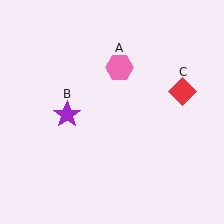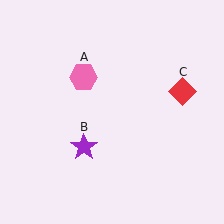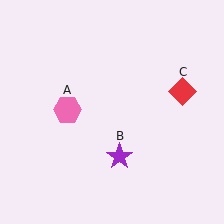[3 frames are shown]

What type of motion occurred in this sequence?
The pink hexagon (object A), purple star (object B) rotated counterclockwise around the center of the scene.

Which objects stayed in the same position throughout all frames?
Red diamond (object C) remained stationary.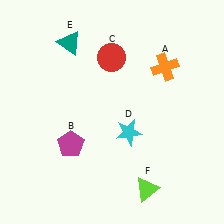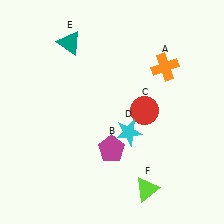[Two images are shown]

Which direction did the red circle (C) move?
The red circle (C) moved down.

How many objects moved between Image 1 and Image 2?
2 objects moved between the two images.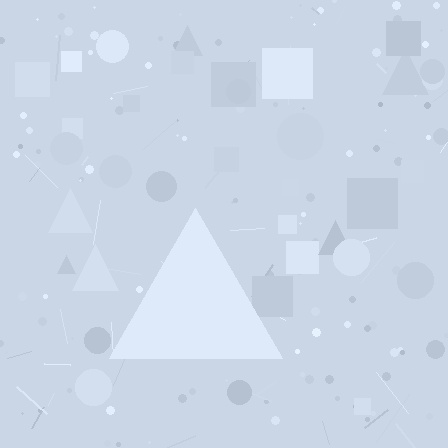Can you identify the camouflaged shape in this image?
The camouflaged shape is a triangle.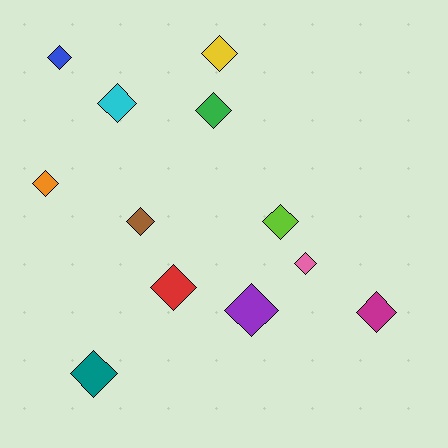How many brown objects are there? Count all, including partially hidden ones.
There is 1 brown object.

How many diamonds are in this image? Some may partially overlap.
There are 12 diamonds.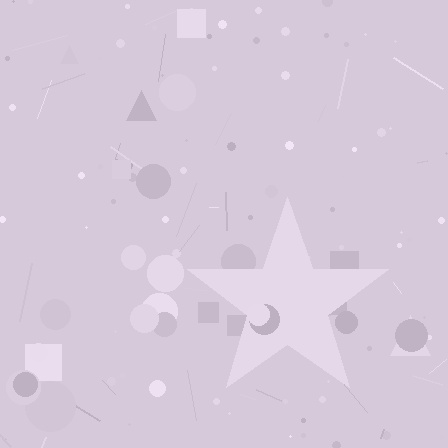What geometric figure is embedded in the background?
A star is embedded in the background.